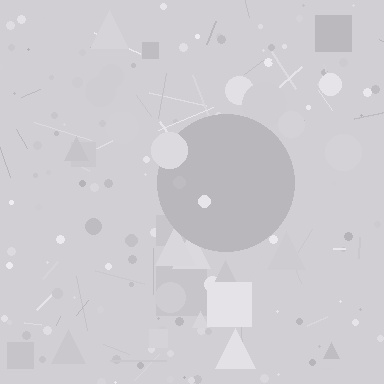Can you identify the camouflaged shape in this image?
The camouflaged shape is a circle.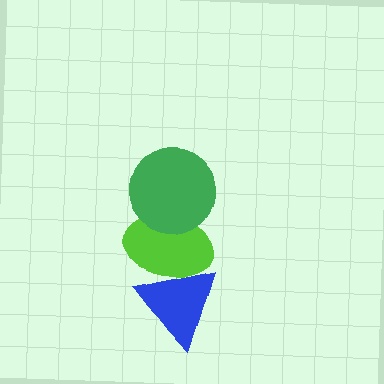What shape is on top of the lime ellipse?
The green circle is on top of the lime ellipse.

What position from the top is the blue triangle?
The blue triangle is 3rd from the top.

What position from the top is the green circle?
The green circle is 1st from the top.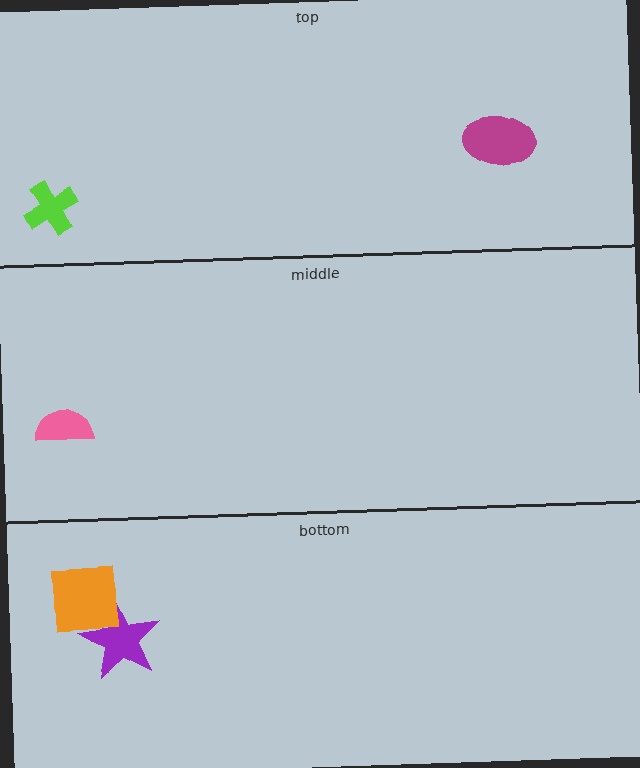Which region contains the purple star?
The bottom region.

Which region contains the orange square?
The bottom region.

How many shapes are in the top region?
2.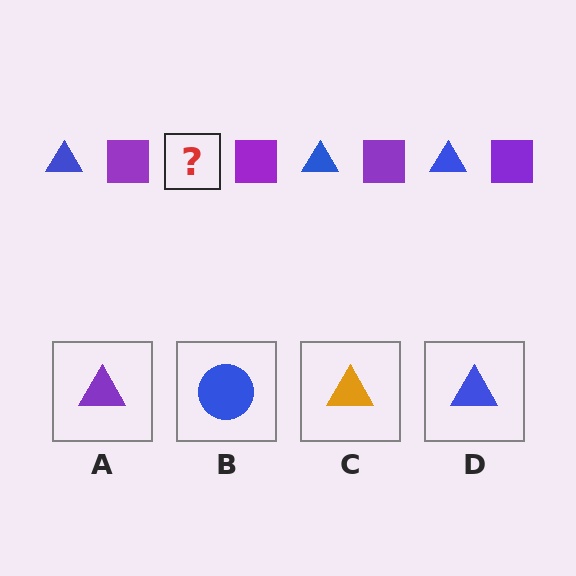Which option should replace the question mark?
Option D.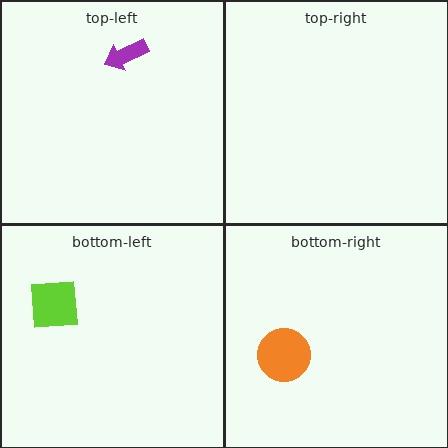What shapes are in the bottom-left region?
The lime square.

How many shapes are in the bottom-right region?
1.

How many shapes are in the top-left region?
1.